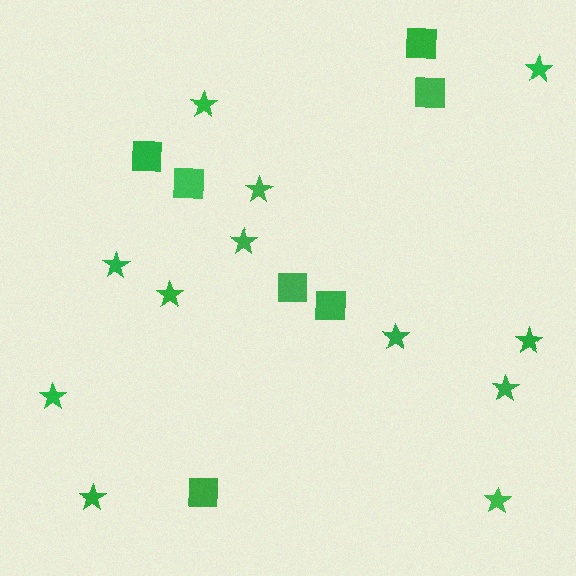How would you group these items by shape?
There are 2 groups: one group of stars (12) and one group of squares (7).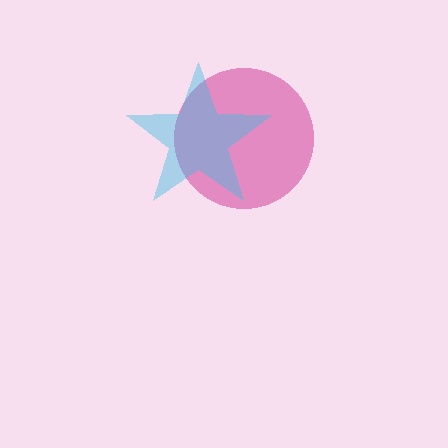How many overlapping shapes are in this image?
There are 2 overlapping shapes in the image.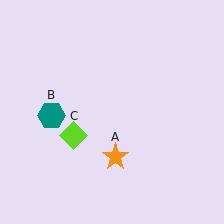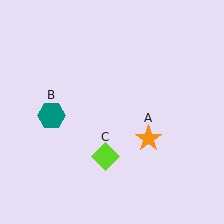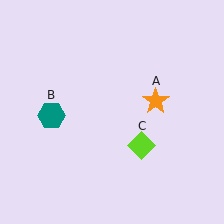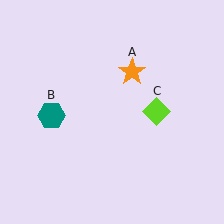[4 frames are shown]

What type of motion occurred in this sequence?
The orange star (object A), lime diamond (object C) rotated counterclockwise around the center of the scene.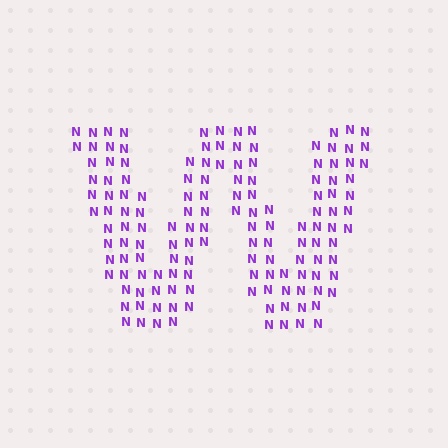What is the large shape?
The large shape is the letter W.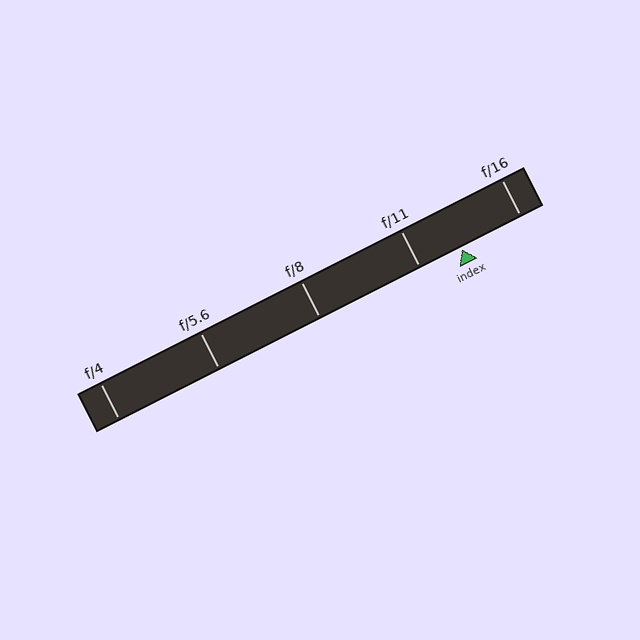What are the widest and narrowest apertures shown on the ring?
The widest aperture shown is f/4 and the narrowest is f/16.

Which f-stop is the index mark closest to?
The index mark is closest to f/11.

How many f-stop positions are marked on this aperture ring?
There are 5 f-stop positions marked.